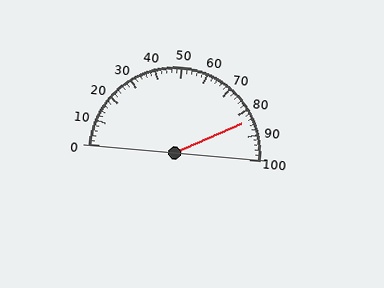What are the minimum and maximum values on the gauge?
The gauge ranges from 0 to 100.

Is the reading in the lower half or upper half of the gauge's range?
The reading is in the upper half of the range (0 to 100).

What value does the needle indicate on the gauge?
The needle indicates approximately 84.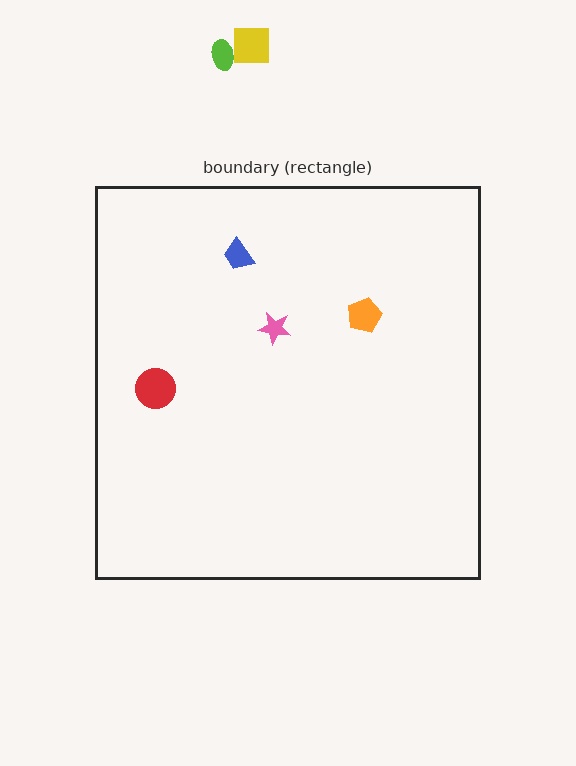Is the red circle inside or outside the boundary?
Inside.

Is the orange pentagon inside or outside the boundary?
Inside.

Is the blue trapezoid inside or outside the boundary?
Inside.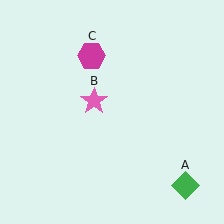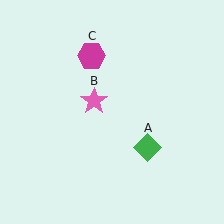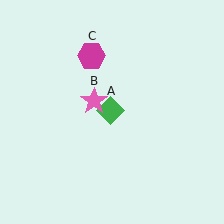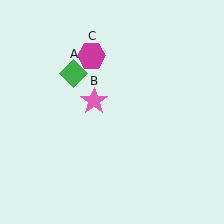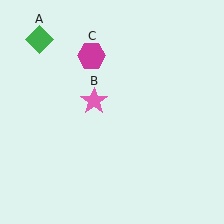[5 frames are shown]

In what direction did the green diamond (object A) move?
The green diamond (object A) moved up and to the left.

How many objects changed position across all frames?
1 object changed position: green diamond (object A).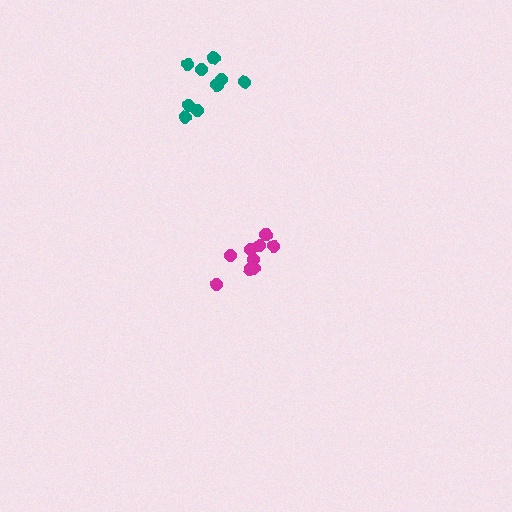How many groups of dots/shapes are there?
There are 2 groups.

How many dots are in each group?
Group 1: 9 dots, Group 2: 9 dots (18 total).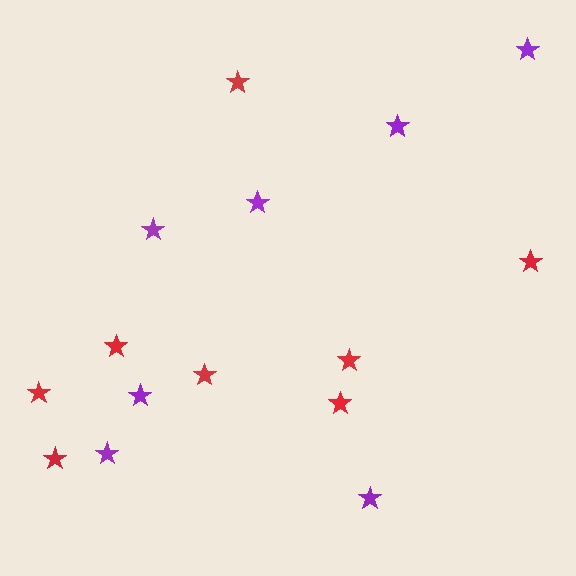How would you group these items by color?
There are 2 groups: one group of red stars (8) and one group of purple stars (7).